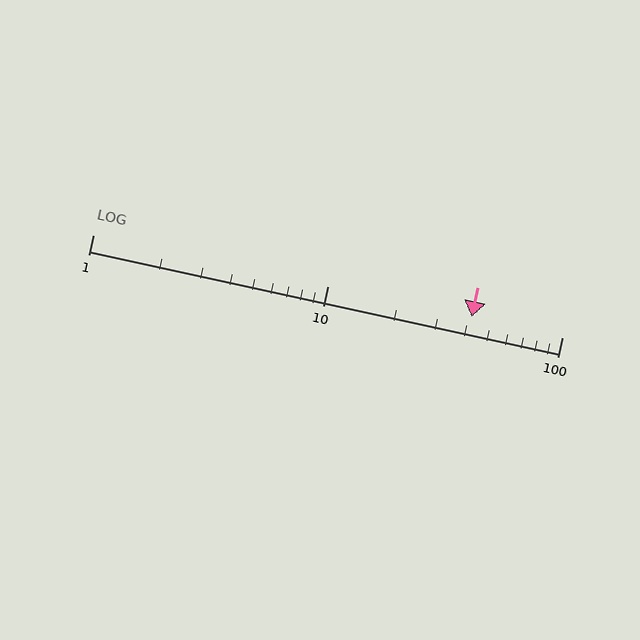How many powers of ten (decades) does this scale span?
The scale spans 2 decades, from 1 to 100.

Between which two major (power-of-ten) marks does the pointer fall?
The pointer is between 10 and 100.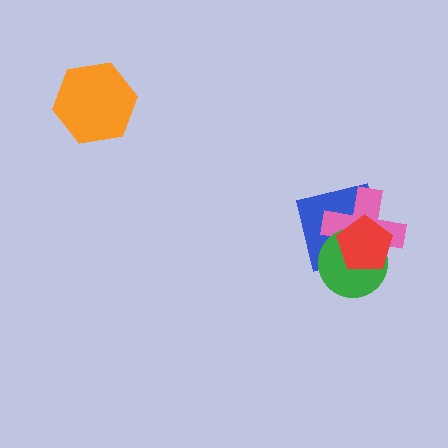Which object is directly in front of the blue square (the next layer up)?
The pink cross is directly in front of the blue square.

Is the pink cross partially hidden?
Yes, it is partially covered by another shape.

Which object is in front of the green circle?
The red pentagon is in front of the green circle.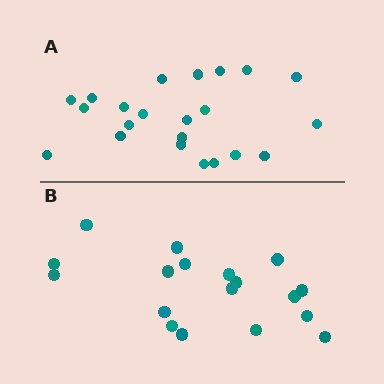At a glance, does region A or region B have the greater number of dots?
Region A (the top region) has more dots.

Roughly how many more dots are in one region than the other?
Region A has about 4 more dots than region B.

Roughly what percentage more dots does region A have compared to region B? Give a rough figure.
About 20% more.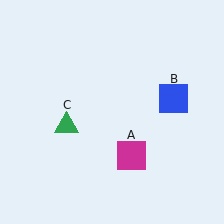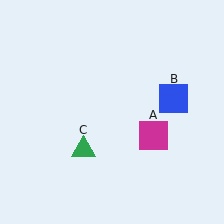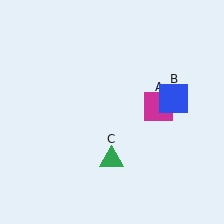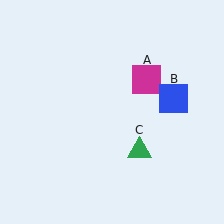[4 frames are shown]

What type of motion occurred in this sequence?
The magenta square (object A), green triangle (object C) rotated counterclockwise around the center of the scene.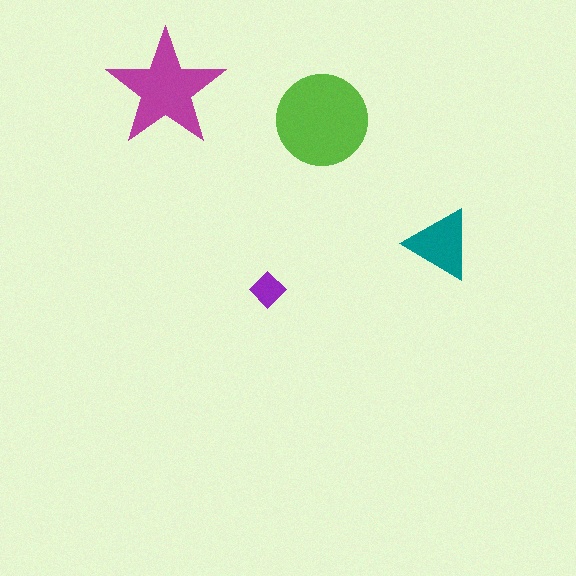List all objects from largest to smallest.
The lime circle, the magenta star, the teal triangle, the purple diamond.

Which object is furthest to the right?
The teal triangle is rightmost.